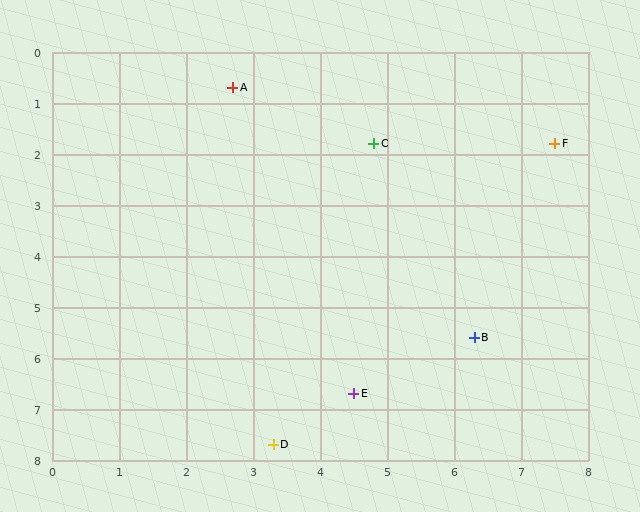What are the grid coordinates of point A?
Point A is at approximately (2.7, 0.7).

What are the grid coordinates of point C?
Point C is at approximately (4.8, 1.8).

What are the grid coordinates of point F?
Point F is at approximately (7.5, 1.8).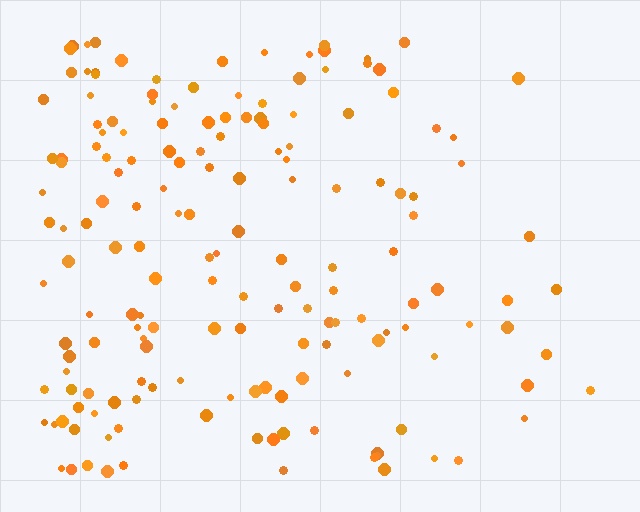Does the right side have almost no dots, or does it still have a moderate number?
Still a moderate number, just noticeably fewer than the left.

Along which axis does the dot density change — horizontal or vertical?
Horizontal.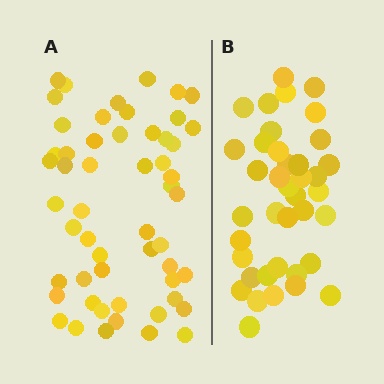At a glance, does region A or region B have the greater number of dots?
Region A (the left region) has more dots.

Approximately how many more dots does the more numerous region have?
Region A has approximately 15 more dots than region B.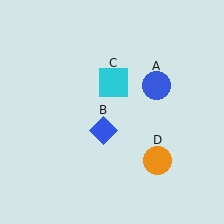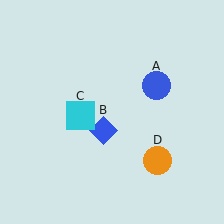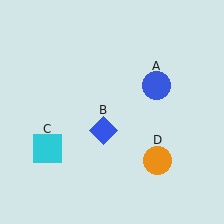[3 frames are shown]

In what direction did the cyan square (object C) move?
The cyan square (object C) moved down and to the left.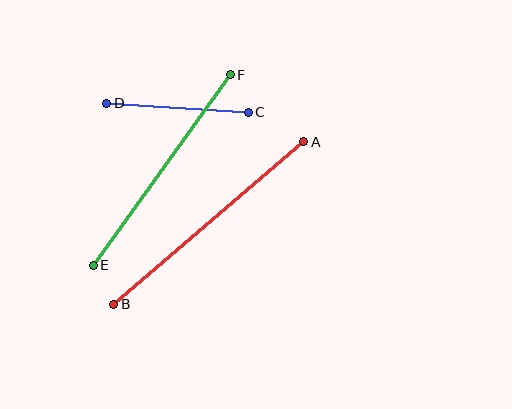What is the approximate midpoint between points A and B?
The midpoint is at approximately (209, 223) pixels.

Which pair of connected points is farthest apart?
Points A and B are farthest apart.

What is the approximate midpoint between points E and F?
The midpoint is at approximately (162, 170) pixels.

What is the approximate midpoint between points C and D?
The midpoint is at approximately (178, 108) pixels.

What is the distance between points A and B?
The distance is approximately 250 pixels.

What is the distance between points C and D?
The distance is approximately 142 pixels.